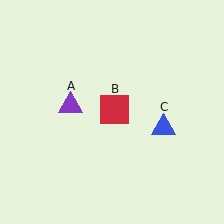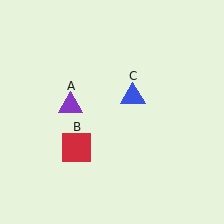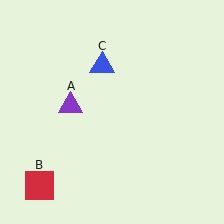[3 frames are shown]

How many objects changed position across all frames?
2 objects changed position: red square (object B), blue triangle (object C).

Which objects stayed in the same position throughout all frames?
Purple triangle (object A) remained stationary.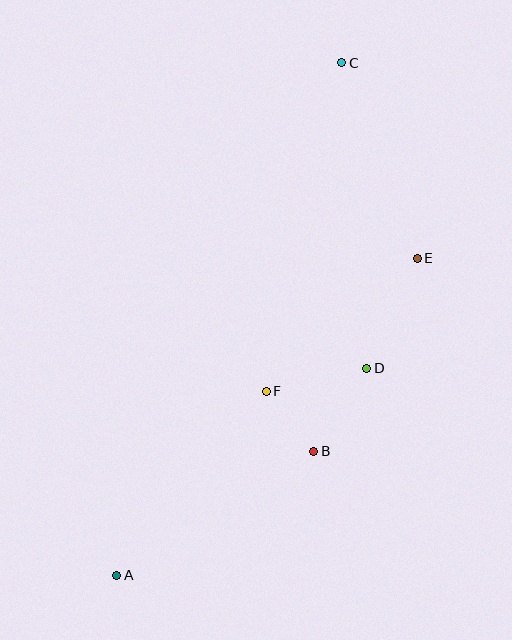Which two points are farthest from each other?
Points A and C are farthest from each other.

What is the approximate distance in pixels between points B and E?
The distance between B and E is approximately 219 pixels.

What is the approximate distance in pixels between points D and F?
The distance between D and F is approximately 103 pixels.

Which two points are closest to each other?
Points B and F are closest to each other.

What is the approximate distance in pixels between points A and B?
The distance between A and B is approximately 233 pixels.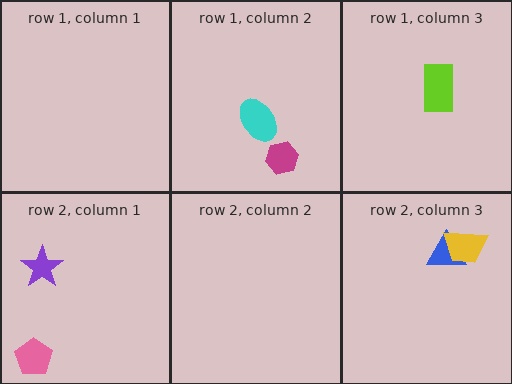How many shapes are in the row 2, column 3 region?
2.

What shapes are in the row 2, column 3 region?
The blue triangle, the yellow trapezoid.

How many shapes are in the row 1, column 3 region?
1.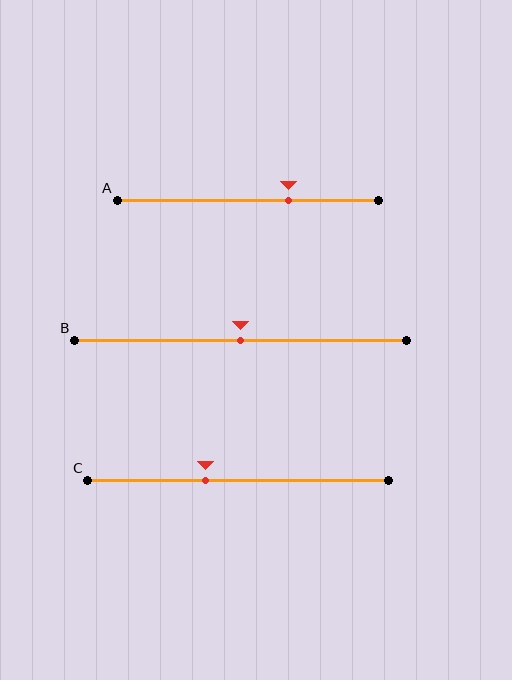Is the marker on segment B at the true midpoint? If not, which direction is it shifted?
Yes, the marker on segment B is at the true midpoint.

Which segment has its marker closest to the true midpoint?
Segment B has its marker closest to the true midpoint.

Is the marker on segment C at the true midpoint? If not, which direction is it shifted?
No, the marker on segment C is shifted to the left by about 11% of the segment length.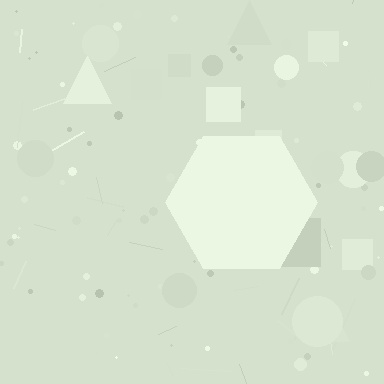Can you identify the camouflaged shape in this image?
The camouflaged shape is a hexagon.